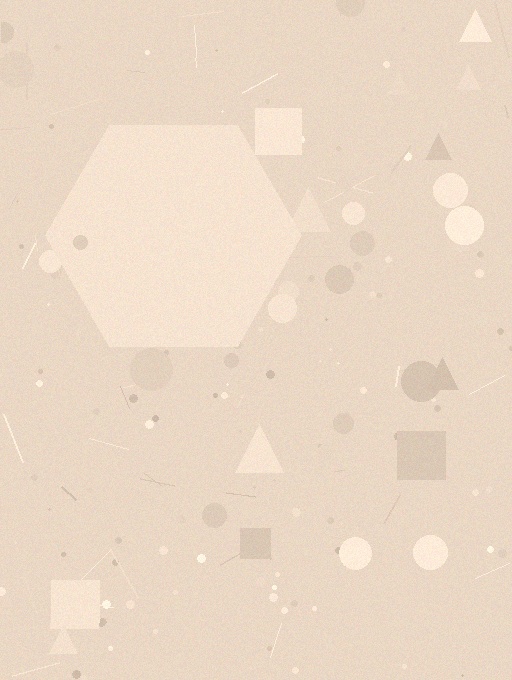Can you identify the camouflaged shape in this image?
The camouflaged shape is a hexagon.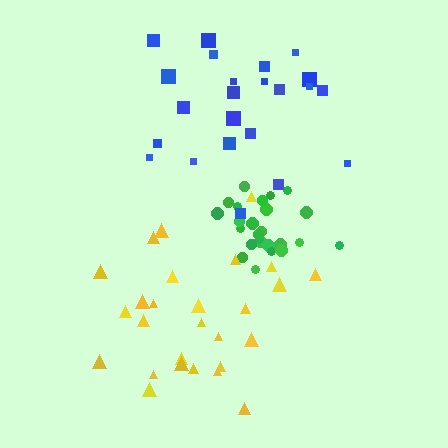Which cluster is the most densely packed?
Green.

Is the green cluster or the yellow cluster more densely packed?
Green.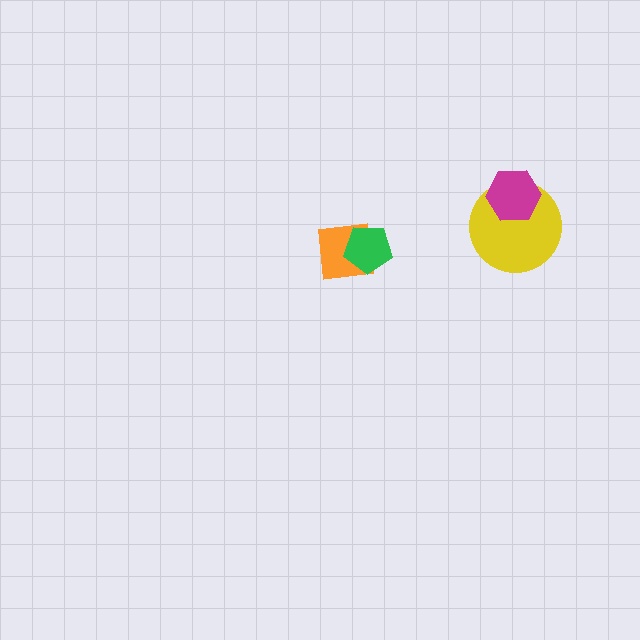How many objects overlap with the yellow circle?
1 object overlaps with the yellow circle.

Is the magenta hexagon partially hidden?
No, no other shape covers it.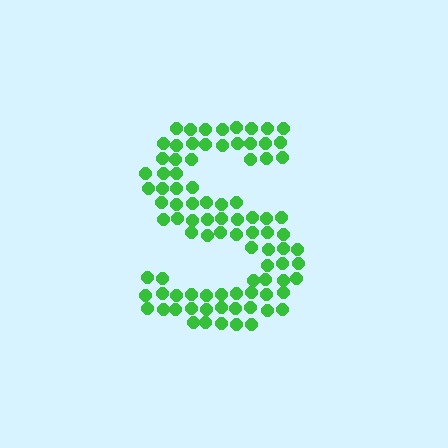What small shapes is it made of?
It is made of small circles.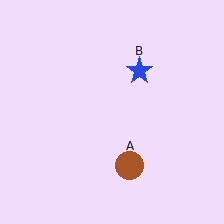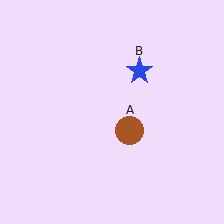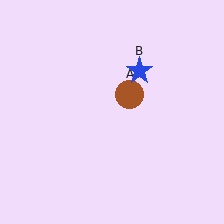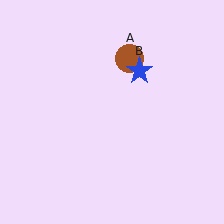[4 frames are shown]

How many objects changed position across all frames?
1 object changed position: brown circle (object A).